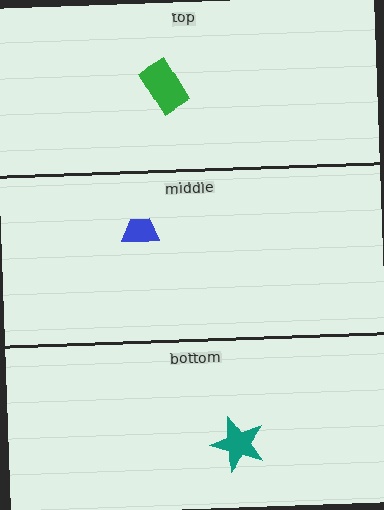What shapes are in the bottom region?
The teal star.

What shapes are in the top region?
The green rectangle.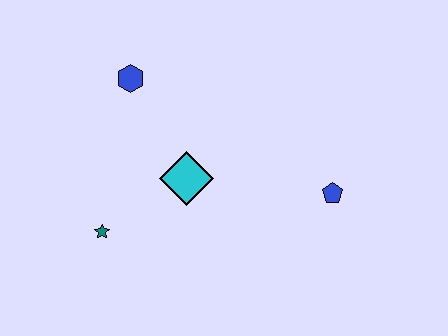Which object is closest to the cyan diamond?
The teal star is closest to the cyan diamond.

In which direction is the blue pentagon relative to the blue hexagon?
The blue pentagon is to the right of the blue hexagon.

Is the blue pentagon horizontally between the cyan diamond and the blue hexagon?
No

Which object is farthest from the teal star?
The blue pentagon is farthest from the teal star.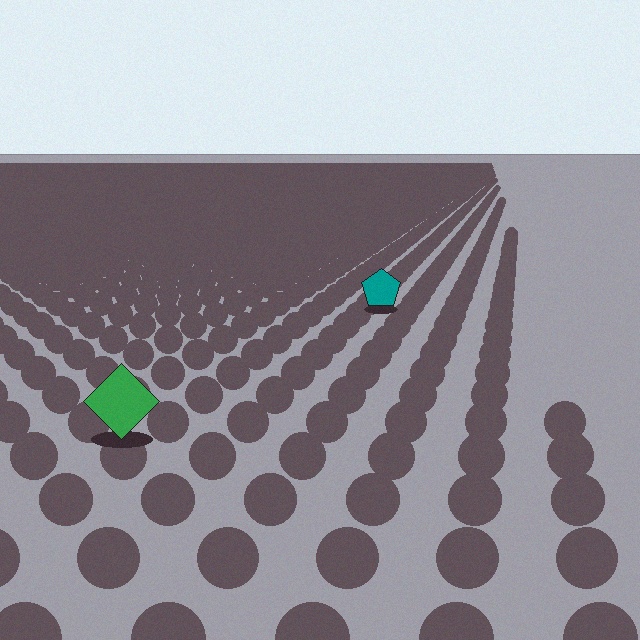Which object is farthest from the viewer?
The teal pentagon is farthest from the viewer. It appears smaller and the ground texture around it is denser.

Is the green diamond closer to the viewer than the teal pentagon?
Yes. The green diamond is closer — you can tell from the texture gradient: the ground texture is coarser near it.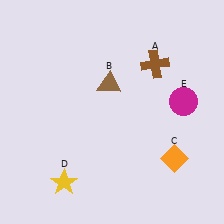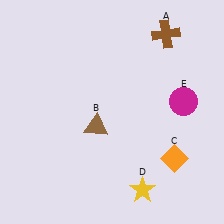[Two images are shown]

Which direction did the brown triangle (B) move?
The brown triangle (B) moved down.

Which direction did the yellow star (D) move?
The yellow star (D) moved right.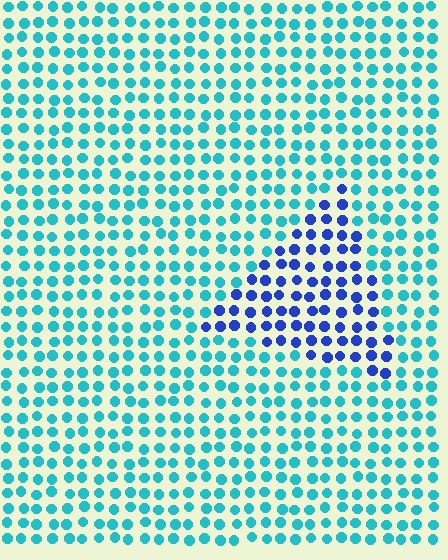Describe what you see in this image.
The image is filled with small cyan elements in a uniform arrangement. A triangle-shaped region is visible where the elements are tinted to a slightly different hue, forming a subtle color boundary.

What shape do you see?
I see a triangle.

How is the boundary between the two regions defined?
The boundary is defined purely by a slight shift in hue (about 47 degrees). Spacing, size, and orientation are identical on both sides.